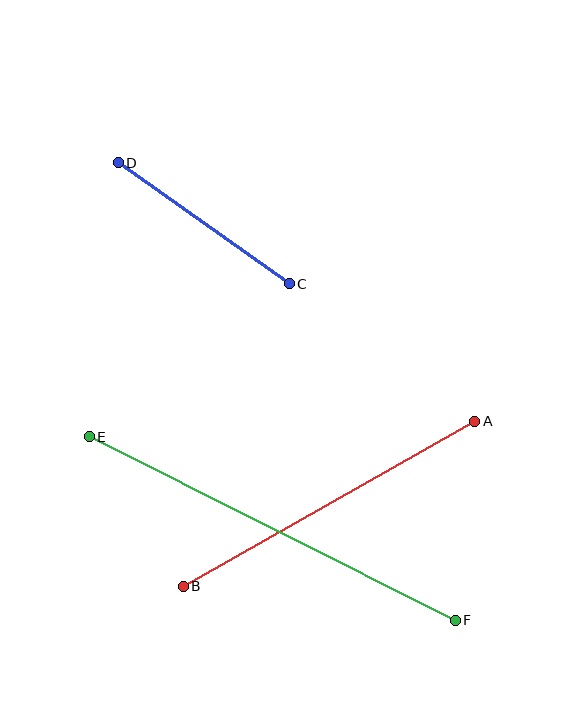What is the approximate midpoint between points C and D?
The midpoint is at approximately (204, 223) pixels.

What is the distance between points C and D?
The distance is approximately 210 pixels.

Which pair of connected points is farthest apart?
Points E and F are farthest apart.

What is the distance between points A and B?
The distance is approximately 335 pixels.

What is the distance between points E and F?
The distance is approximately 410 pixels.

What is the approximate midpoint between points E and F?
The midpoint is at approximately (272, 528) pixels.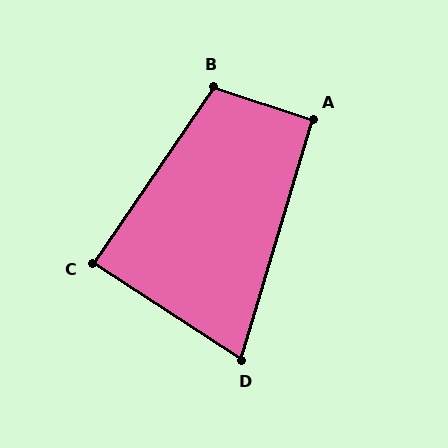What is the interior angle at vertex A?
Approximately 91 degrees (approximately right).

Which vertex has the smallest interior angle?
D, at approximately 74 degrees.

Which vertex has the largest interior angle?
B, at approximately 106 degrees.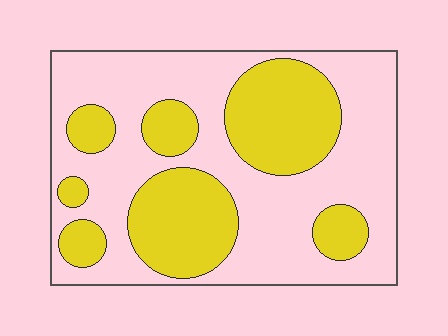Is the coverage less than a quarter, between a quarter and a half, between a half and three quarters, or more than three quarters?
Between a quarter and a half.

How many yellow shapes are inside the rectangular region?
7.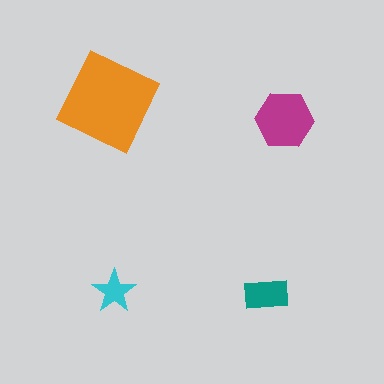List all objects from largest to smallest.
The orange square, the magenta hexagon, the teal rectangle, the cyan star.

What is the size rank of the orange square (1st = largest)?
1st.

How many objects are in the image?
There are 4 objects in the image.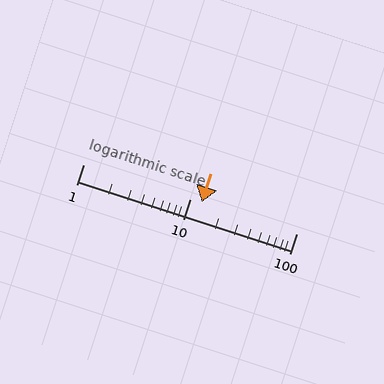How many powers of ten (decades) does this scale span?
The scale spans 2 decades, from 1 to 100.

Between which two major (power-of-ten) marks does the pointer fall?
The pointer is between 10 and 100.